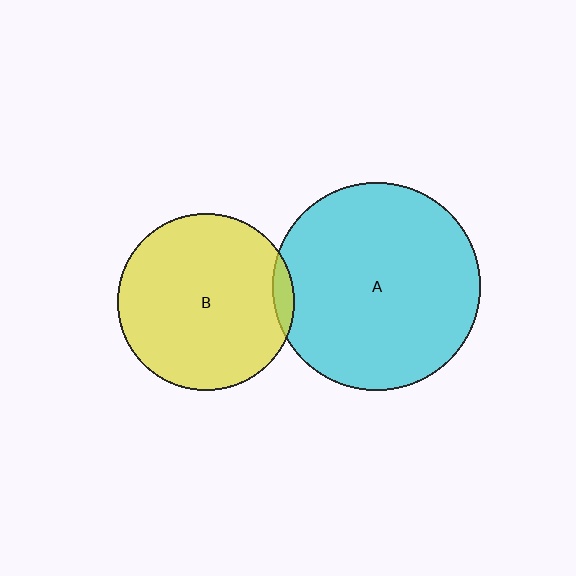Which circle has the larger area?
Circle A (cyan).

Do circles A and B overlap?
Yes.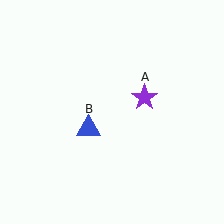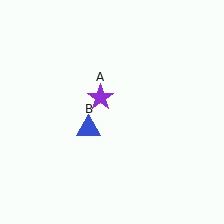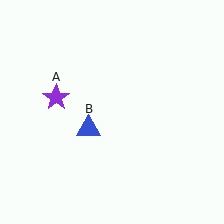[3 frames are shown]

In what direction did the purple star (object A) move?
The purple star (object A) moved left.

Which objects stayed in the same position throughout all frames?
Blue triangle (object B) remained stationary.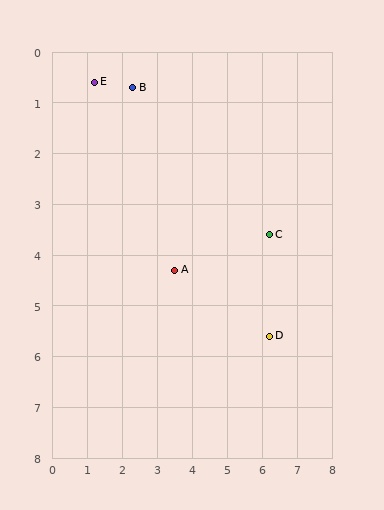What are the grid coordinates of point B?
Point B is at approximately (2.3, 0.7).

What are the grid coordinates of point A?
Point A is at approximately (3.5, 4.3).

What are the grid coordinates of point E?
Point E is at approximately (1.2, 0.6).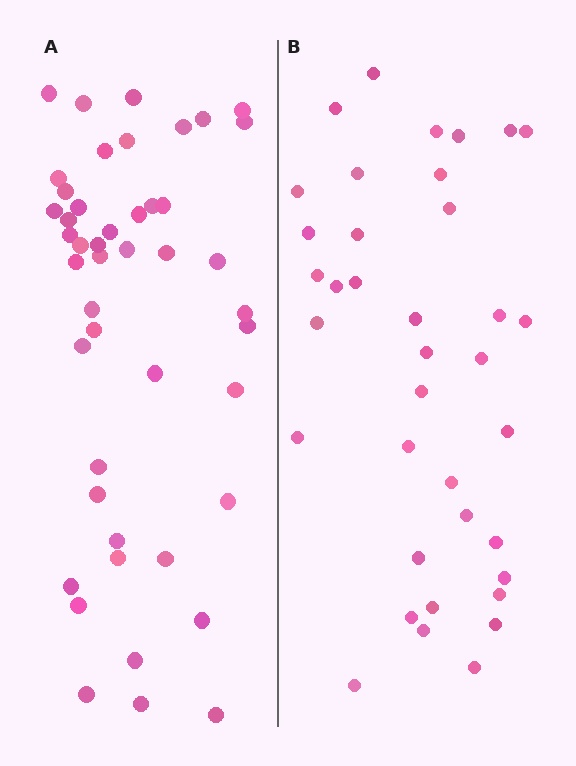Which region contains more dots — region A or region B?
Region A (the left region) has more dots.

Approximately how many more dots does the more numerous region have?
Region A has roughly 8 or so more dots than region B.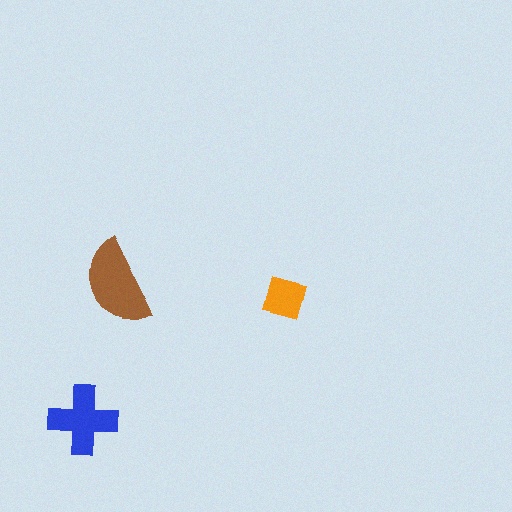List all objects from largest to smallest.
The brown semicircle, the blue cross, the orange square.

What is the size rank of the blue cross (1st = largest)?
2nd.